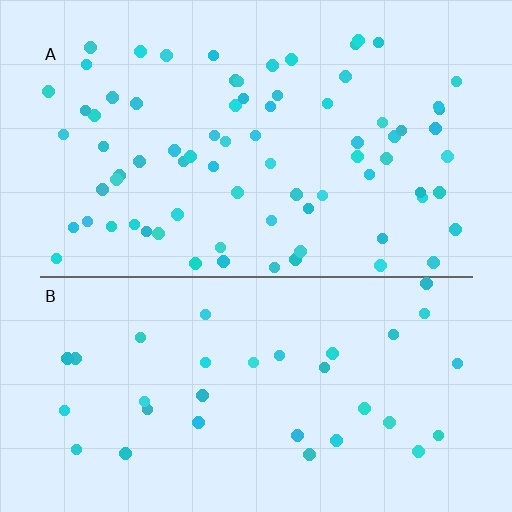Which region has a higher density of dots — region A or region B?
A (the top).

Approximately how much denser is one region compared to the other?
Approximately 2.3× — region A over region B.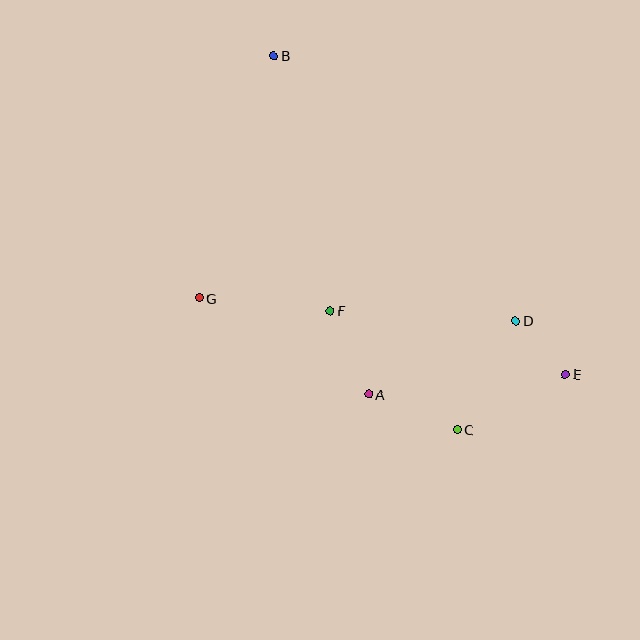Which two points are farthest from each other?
Points B and E are farthest from each other.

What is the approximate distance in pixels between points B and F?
The distance between B and F is approximately 262 pixels.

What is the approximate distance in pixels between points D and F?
The distance between D and F is approximately 186 pixels.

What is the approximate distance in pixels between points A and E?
The distance between A and E is approximately 198 pixels.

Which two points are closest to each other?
Points D and E are closest to each other.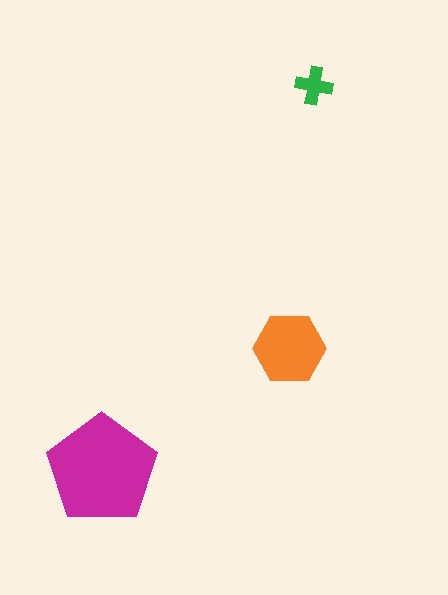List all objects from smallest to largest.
The green cross, the orange hexagon, the magenta pentagon.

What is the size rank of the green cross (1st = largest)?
3rd.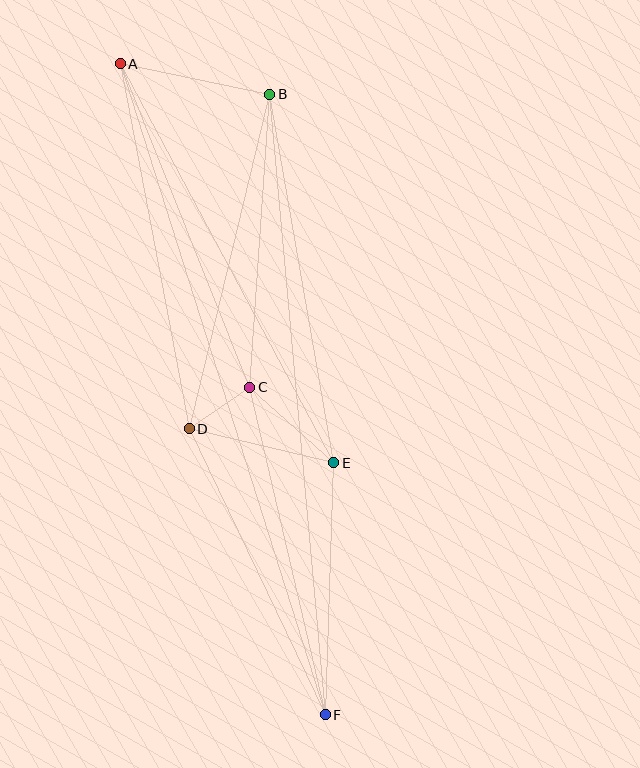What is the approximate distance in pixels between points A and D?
The distance between A and D is approximately 372 pixels.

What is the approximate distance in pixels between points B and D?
The distance between B and D is approximately 344 pixels.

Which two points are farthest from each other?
Points A and F are farthest from each other.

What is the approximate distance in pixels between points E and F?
The distance between E and F is approximately 252 pixels.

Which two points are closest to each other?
Points C and D are closest to each other.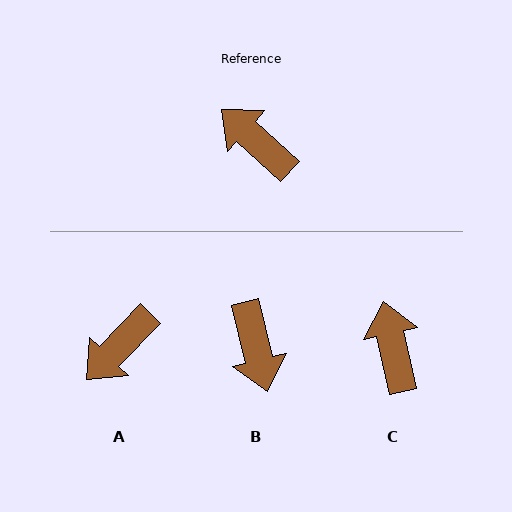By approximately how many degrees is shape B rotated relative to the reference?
Approximately 146 degrees counter-clockwise.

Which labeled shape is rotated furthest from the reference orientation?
B, about 146 degrees away.